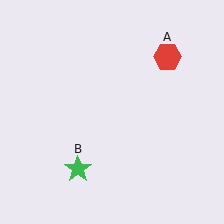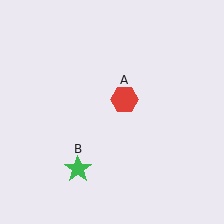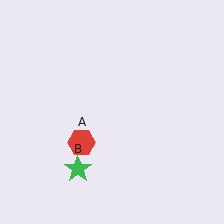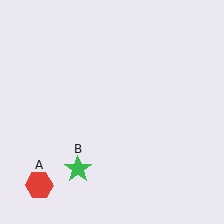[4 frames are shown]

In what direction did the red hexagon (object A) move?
The red hexagon (object A) moved down and to the left.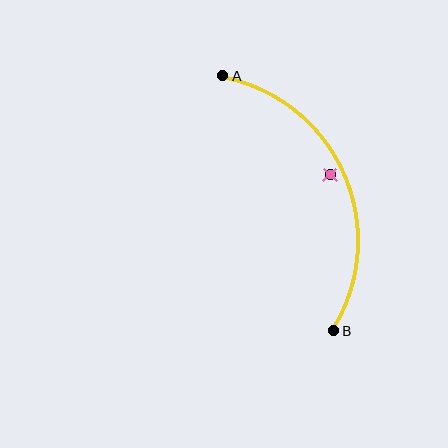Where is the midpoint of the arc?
The arc midpoint is the point on the curve farthest from the straight line joining A and B. It sits to the right of that line.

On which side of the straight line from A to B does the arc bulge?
The arc bulges to the right of the straight line connecting A and B.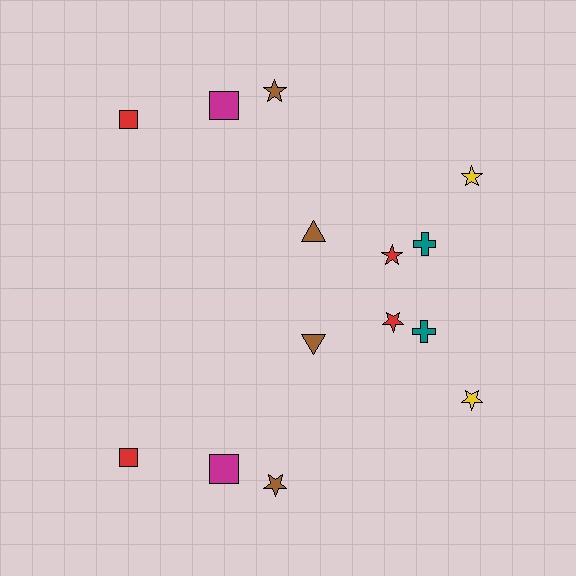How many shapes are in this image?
There are 14 shapes in this image.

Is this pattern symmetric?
Yes, this pattern has bilateral (reflection) symmetry.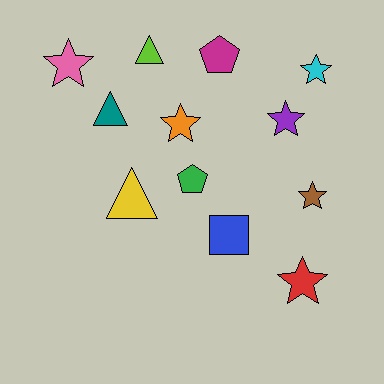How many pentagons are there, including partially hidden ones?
There are 2 pentagons.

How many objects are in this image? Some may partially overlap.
There are 12 objects.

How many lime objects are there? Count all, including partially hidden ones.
There is 1 lime object.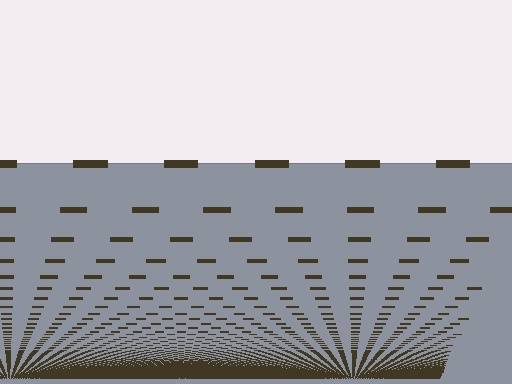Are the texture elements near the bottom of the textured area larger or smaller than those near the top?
Smaller. The gradient is inverted — elements near the bottom are smaller and denser.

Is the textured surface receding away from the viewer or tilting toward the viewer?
The surface appears to tilt toward the viewer. Texture elements get larger and sparser toward the top.